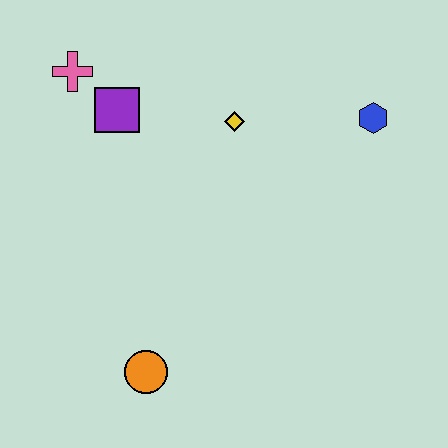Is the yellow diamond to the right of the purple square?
Yes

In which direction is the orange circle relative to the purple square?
The orange circle is below the purple square.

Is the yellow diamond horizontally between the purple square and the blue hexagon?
Yes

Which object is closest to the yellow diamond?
The purple square is closest to the yellow diamond.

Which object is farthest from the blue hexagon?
The orange circle is farthest from the blue hexagon.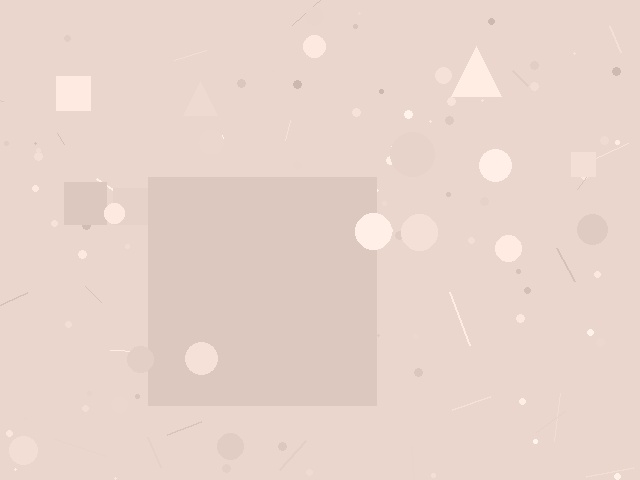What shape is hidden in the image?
A square is hidden in the image.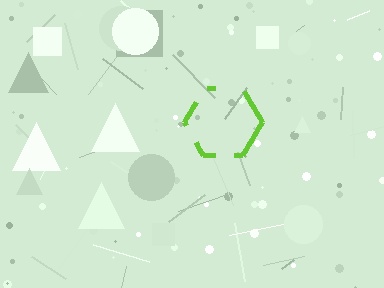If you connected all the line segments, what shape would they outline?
They would outline a hexagon.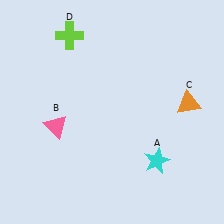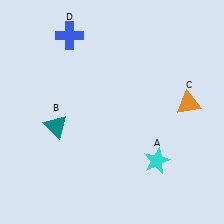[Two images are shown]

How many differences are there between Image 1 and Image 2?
There are 2 differences between the two images.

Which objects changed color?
B changed from pink to teal. D changed from lime to blue.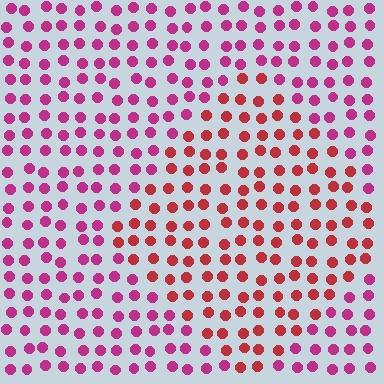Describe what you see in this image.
The image is filled with small magenta elements in a uniform arrangement. A diamond-shaped region is visible where the elements are tinted to a slightly different hue, forming a subtle color boundary.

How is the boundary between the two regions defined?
The boundary is defined purely by a slight shift in hue (about 34 degrees). Spacing, size, and orientation are identical on both sides.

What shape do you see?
I see a diamond.